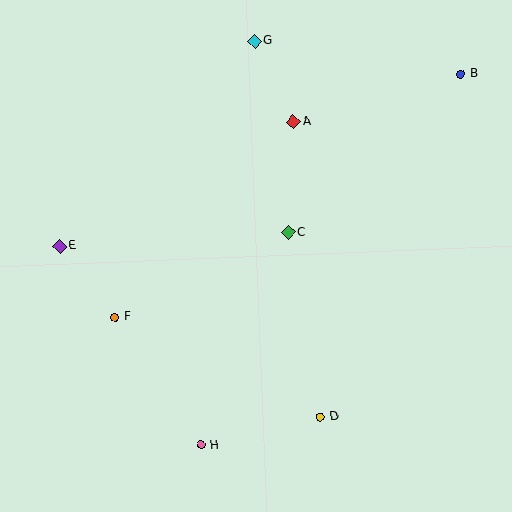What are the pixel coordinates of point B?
Point B is at (461, 74).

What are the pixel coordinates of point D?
Point D is at (320, 417).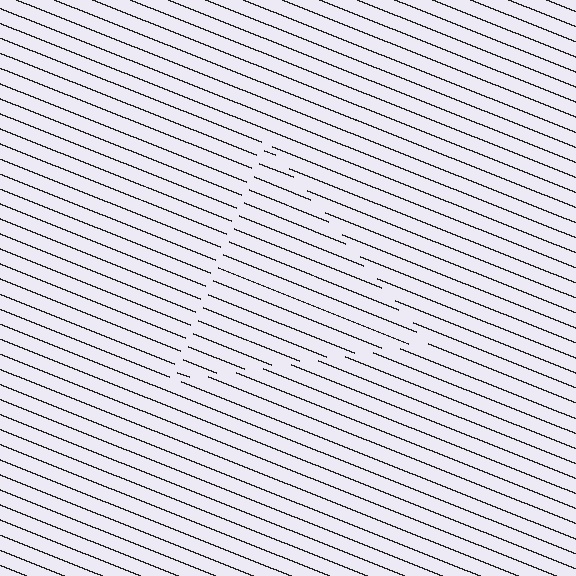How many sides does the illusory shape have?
3 sides — the line-ends trace a triangle.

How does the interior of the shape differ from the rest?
The interior of the shape contains the same grating, shifted by half a period — the contour is defined by the phase discontinuity where line-ends from the inner and outer gratings abut.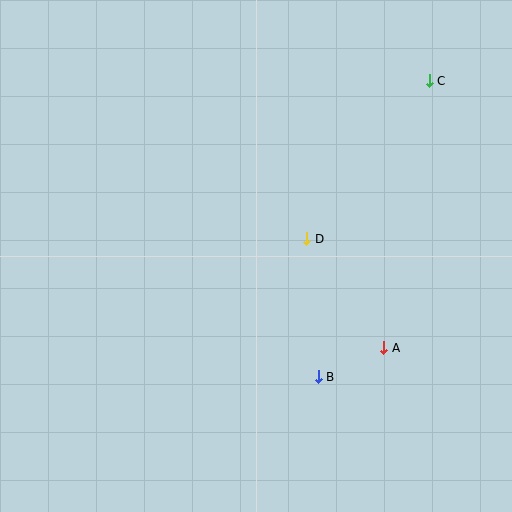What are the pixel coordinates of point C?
Point C is at (429, 81).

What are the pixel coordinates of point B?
Point B is at (318, 377).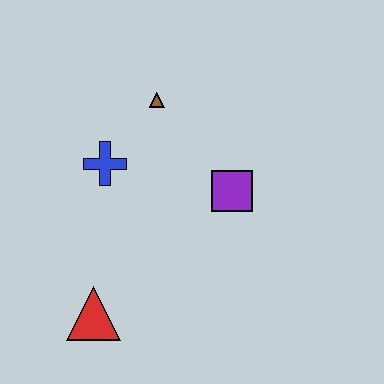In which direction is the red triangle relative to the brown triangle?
The red triangle is below the brown triangle.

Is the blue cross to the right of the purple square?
No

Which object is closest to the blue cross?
The brown triangle is closest to the blue cross.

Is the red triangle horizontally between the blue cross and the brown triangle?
No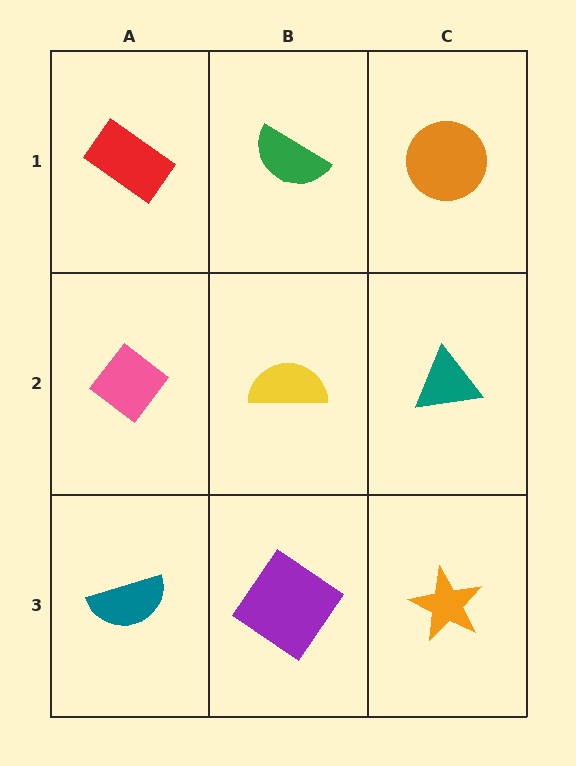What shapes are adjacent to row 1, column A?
A pink diamond (row 2, column A), a green semicircle (row 1, column B).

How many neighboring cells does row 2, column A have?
3.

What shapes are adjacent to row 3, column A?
A pink diamond (row 2, column A), a purple diamond (row 3, column B).